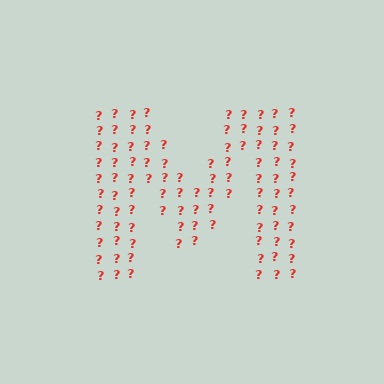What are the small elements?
The small elements are question marks.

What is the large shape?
The large shape is the letter M.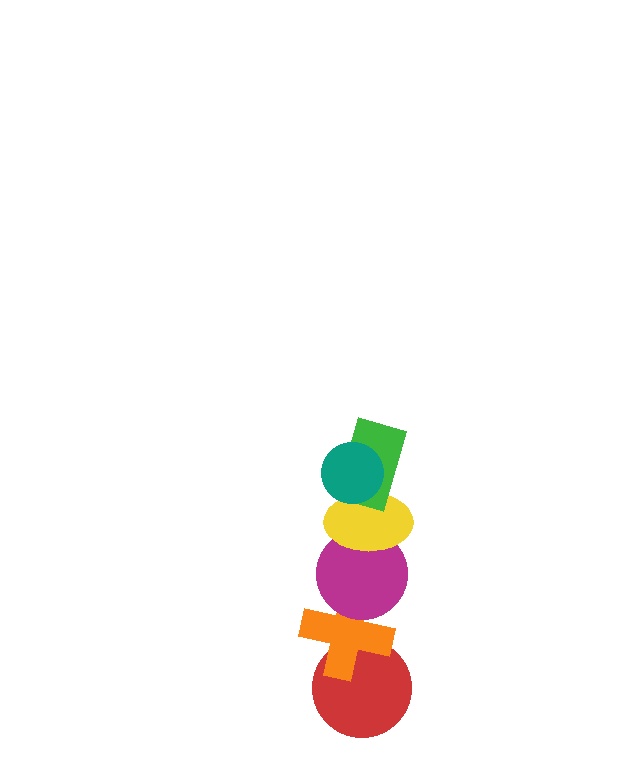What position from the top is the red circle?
The red circle is 6th from the top.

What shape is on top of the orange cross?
The magenta circle is on top of the orange cross.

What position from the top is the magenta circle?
The magenta circle is 4th from the top.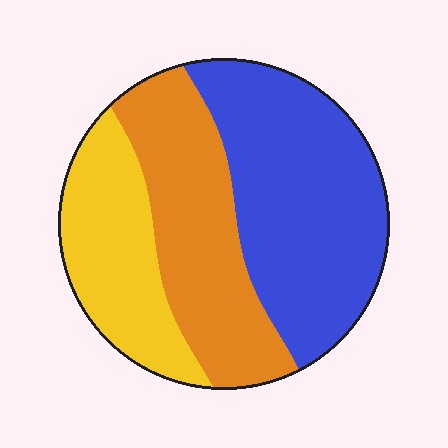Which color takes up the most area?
Blue, at roughly 45%.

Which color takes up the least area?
Yellow, at roughly 25%.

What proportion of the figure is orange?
Orange covers roughly 30% of the figure.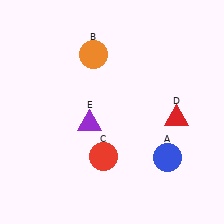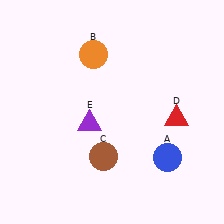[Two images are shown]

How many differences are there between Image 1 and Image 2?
There is 1 difference between the two images.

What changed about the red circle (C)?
In Image 1, C is red. In Image 2, it changed to brown.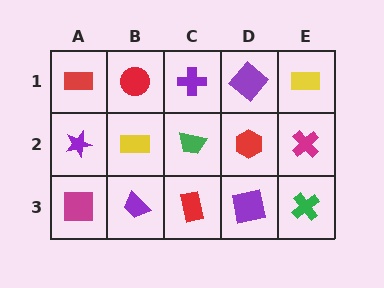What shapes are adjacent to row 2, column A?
A red rectangle (row 1, column A), a magenta square (row 3, column A), a yellow rectangle (row 2, column B).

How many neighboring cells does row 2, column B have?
4.